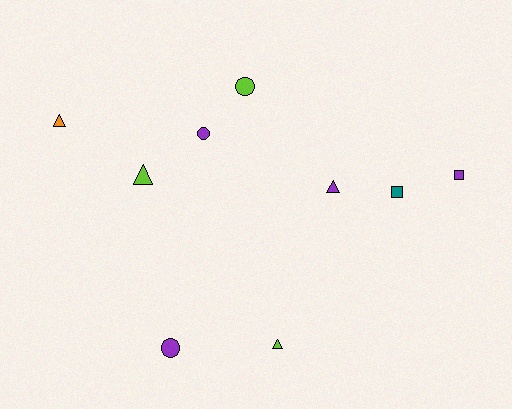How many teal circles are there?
There are no teal circles.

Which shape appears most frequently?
Triangle, with 4 objects.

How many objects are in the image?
There are 9 objects.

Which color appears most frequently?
Purple, with 4 objects.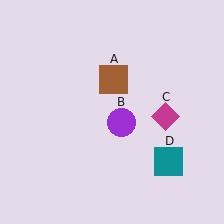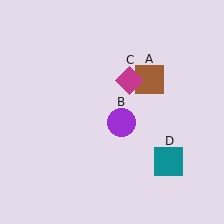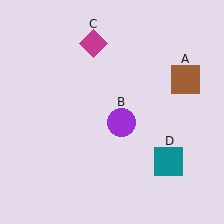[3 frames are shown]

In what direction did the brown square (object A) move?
The brown square (object A) moved right.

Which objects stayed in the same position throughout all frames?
Purple circle (object B) and teal square (object D) remained stationary.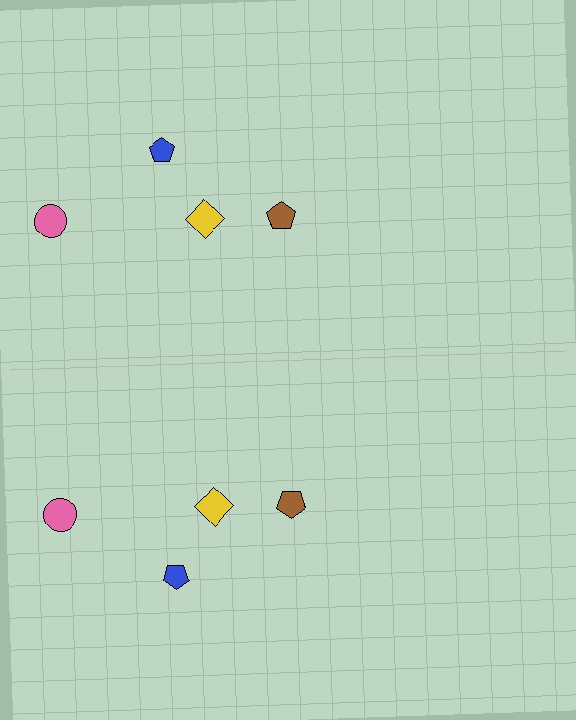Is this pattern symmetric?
Yes, this pattern has bilateral (reflection) symmetry.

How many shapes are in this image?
There are 8 shapes in this image.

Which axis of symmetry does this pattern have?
The pattern has a horizontal axis of symmetry running through the center of the image.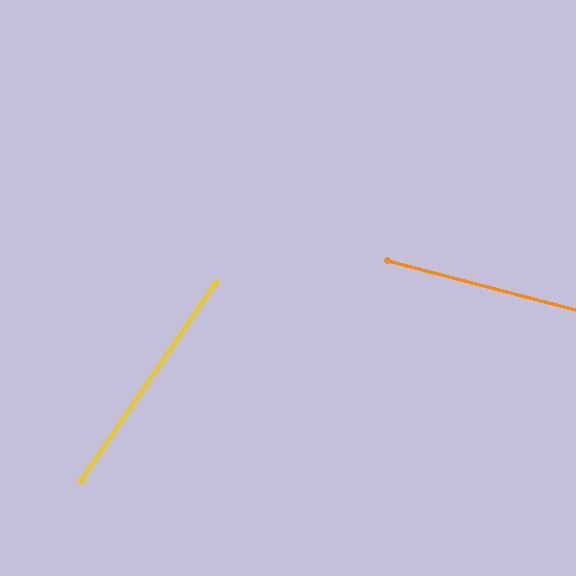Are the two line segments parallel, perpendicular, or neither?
Neither parallel nor perpendicular — they differ by about 70°.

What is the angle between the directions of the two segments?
Approximately 70 degrees.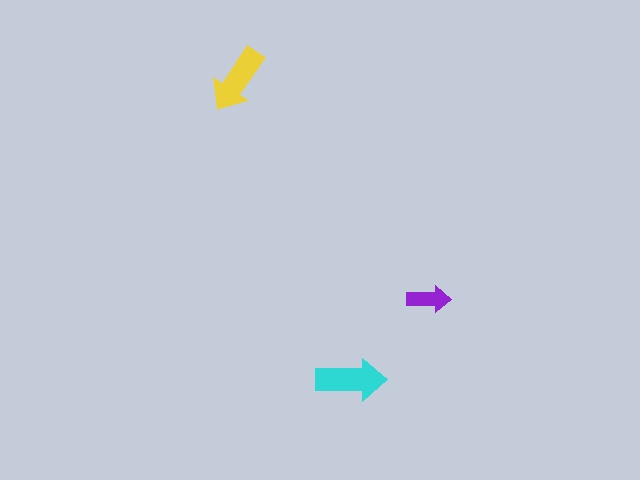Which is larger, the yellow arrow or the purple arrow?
The yellow one.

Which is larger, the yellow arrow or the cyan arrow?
The cyan one.